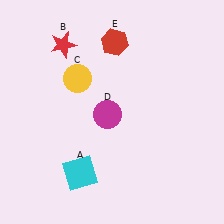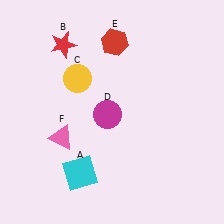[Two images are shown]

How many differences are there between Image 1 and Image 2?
There is 1 difference between the two images.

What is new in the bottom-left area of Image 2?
A pink triangle (F) was added in the bottom-left area of Image 2.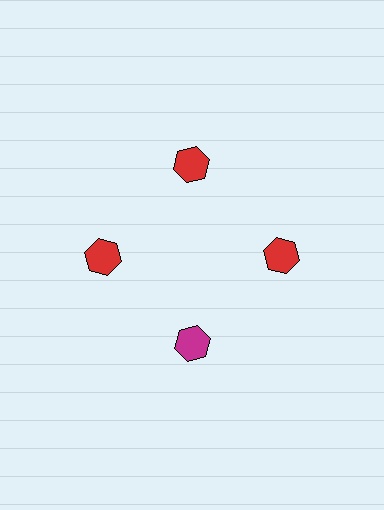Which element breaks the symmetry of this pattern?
The magenta hexagon at roughly the 6 o'clock position breaks the symmetry. All other shapes are red hexagons.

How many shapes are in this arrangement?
There are 4 shapes arranged in a ring pattern.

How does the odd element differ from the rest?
It has a different color: magenta instead of red.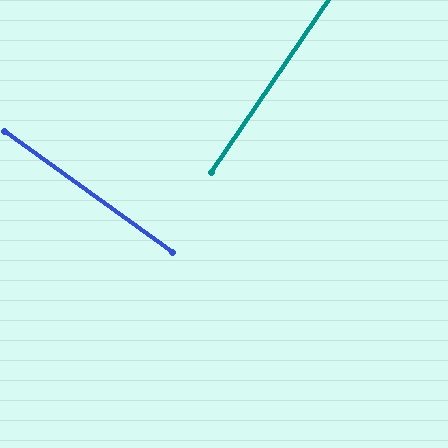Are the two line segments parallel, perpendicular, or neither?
Perpendicular — they meet at approximately 88°.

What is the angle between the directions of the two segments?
Approximately 88 degrees.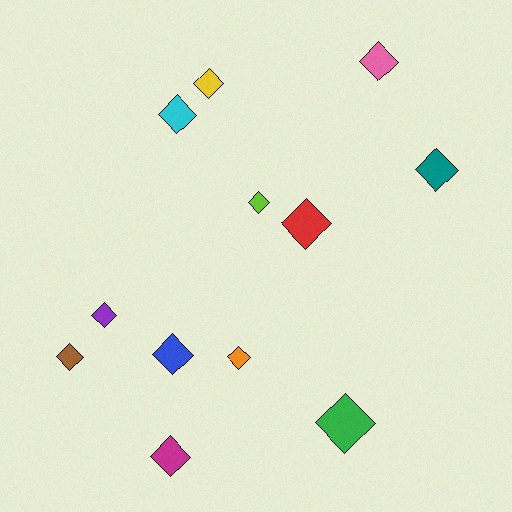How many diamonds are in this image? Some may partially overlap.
There are 12 diamonds.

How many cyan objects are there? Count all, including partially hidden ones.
There is 1 cyan object.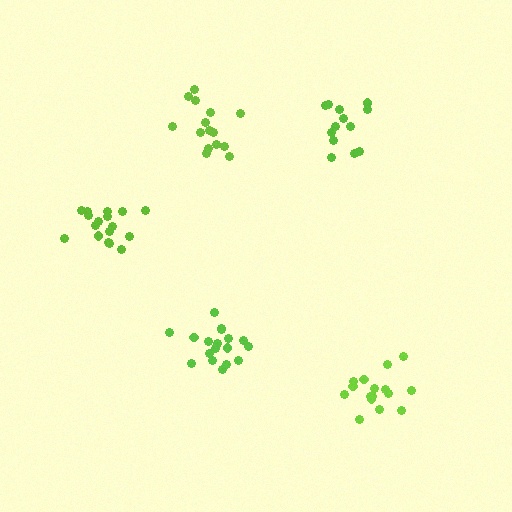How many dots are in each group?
Group 1: 17 dots, Group 2: 18 dots, Group 3: 13 dots, Group 4: 16 dots, Group 5: 15 dots (79 total).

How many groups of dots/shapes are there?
There are 5 groups.